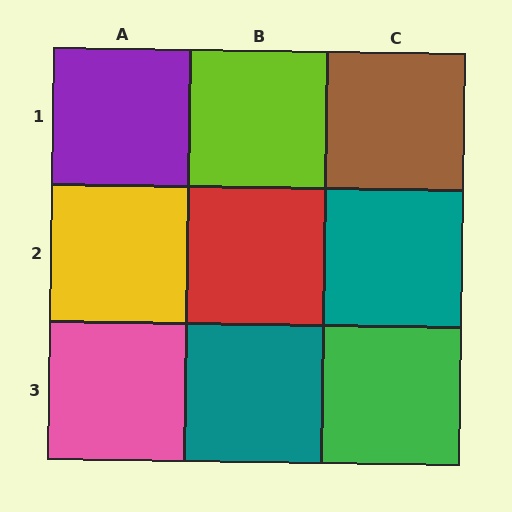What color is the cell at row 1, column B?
Lime.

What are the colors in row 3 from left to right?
Pink, teal, green.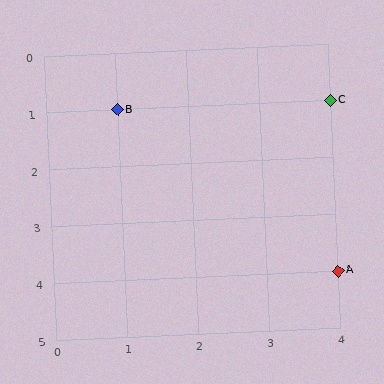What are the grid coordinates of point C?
Point C is at grid coordinates (4, 1).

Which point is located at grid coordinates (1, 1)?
Point B is at (1, 1).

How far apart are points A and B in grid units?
Points A and B are 3 columns and 3 rows apart (about 4.2 grid units diagonally).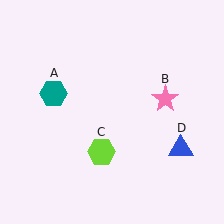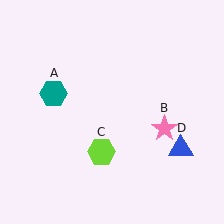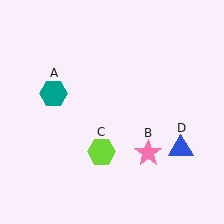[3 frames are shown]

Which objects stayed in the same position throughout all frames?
Teal hexagon (object A) and lime hexagon (object C) and blue triangle (object D) remained stationary.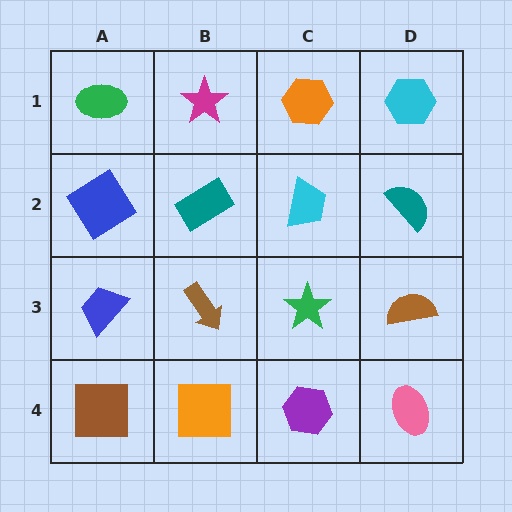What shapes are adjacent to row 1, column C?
A cyan trapezoid (row 2, column C), a magenta star (row 1, column B), a cyan hexagon (row 1, column D).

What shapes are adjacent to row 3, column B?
A teal rectangle (row 2, column B), an orange square (row 4, column B), a blue trapezoid (row 3, column A), a green star (row 3, column C).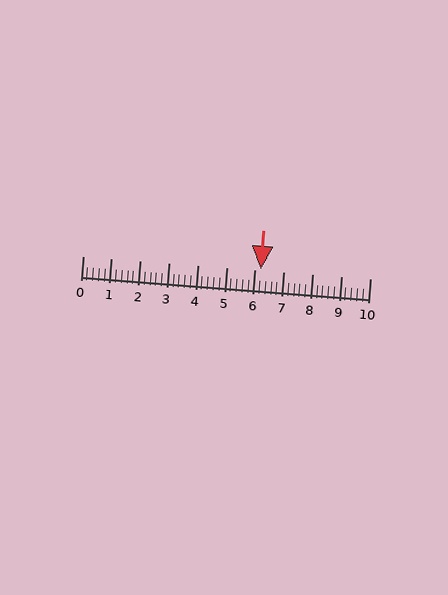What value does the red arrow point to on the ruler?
The red arrow points to approximately 6.2.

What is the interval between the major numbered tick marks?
The major tick marks are spaced 1 units apart.